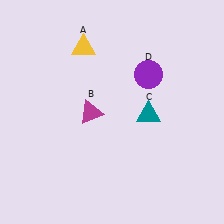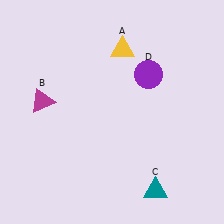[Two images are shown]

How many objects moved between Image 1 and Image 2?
3 objects moved between the two images.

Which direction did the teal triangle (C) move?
The teal triangle (C) moved down.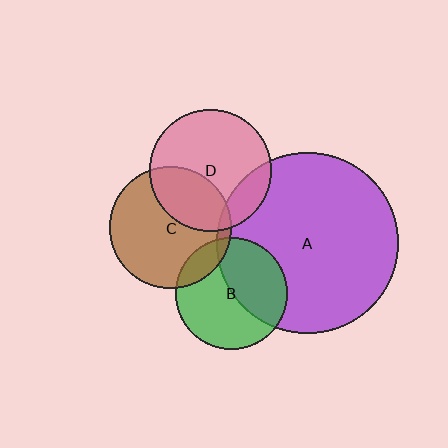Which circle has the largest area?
Circle A (purple).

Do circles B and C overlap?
Yes.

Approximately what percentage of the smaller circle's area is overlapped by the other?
Approximately 15%.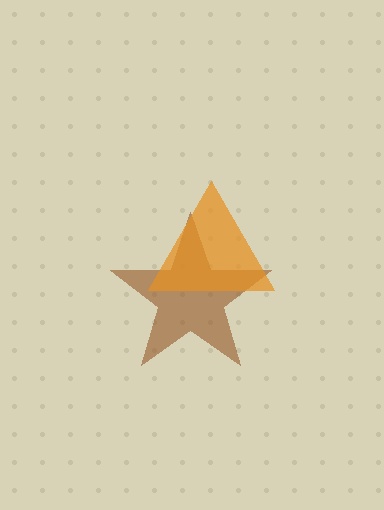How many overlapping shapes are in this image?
There are 2 overlapping shapes in the image.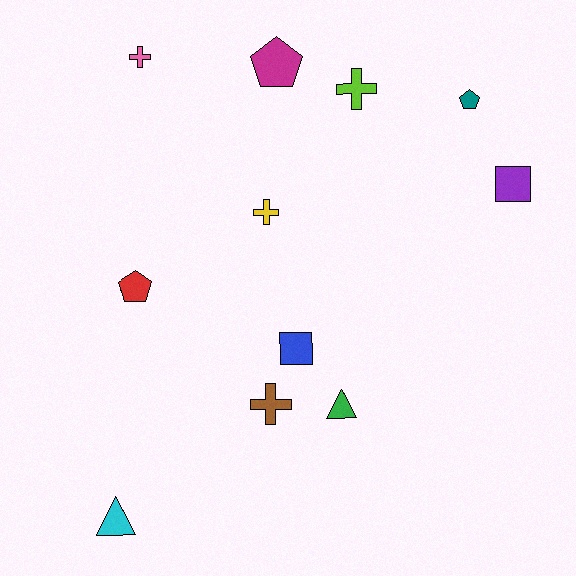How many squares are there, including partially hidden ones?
There are 2 squares.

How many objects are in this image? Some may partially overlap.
There are 11 objects.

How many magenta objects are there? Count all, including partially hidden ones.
There is 1 magenta object.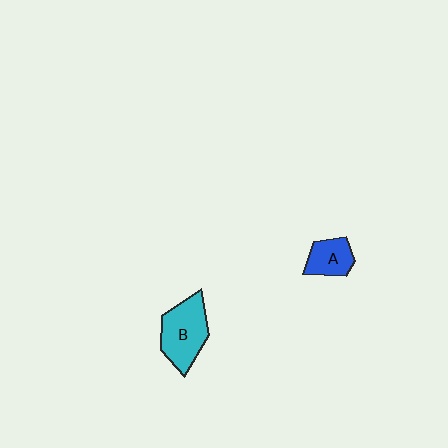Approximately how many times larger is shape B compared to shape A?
Approximately 1.7 times.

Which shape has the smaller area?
Shape A (blue).